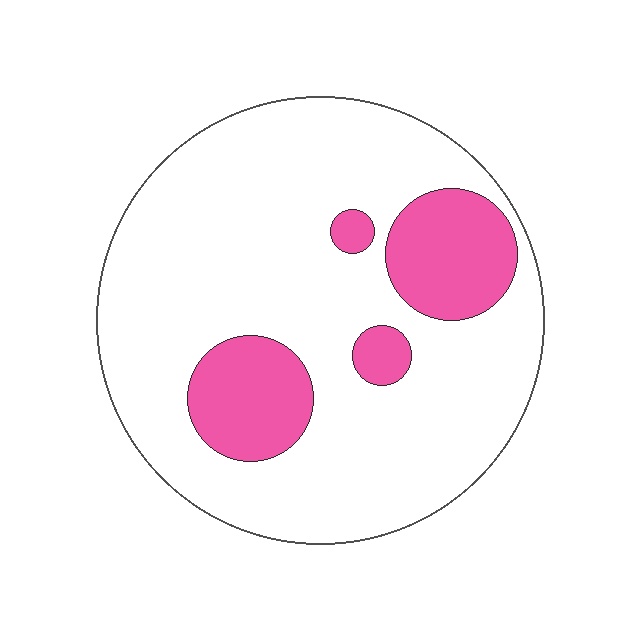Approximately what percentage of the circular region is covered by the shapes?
Approximately 20%.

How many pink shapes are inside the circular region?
4.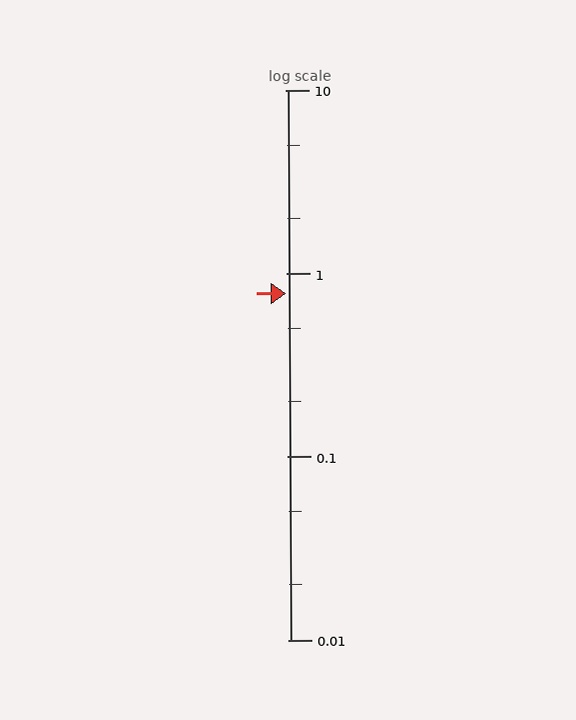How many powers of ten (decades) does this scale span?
The scale spans 3 decades, from 0.01 to 10.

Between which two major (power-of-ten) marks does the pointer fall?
The pointer is between 0.1 and 1.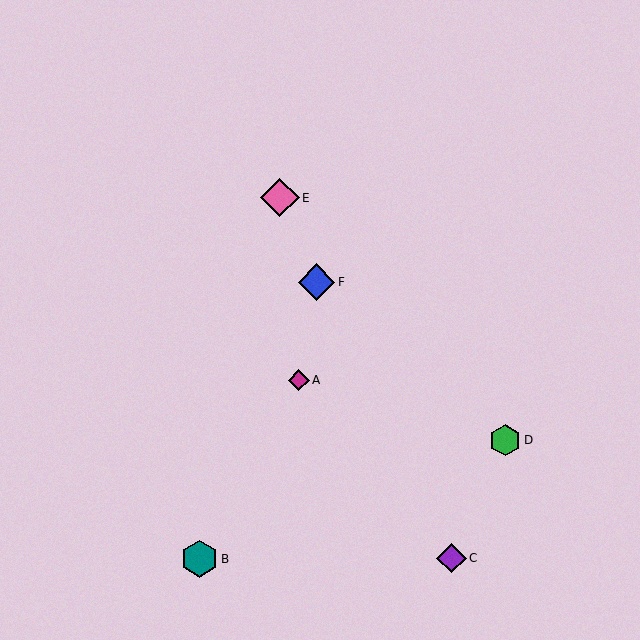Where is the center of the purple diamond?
The center of the purple diamond is at (452, 558).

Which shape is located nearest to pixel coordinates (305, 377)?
The magenta diamond (labeled A) at (299, 380) is nearest to that location.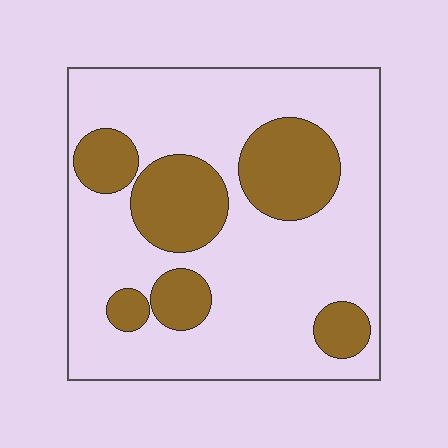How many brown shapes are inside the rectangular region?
6.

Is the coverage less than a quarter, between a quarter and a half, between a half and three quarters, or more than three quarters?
Between a quarter and a half.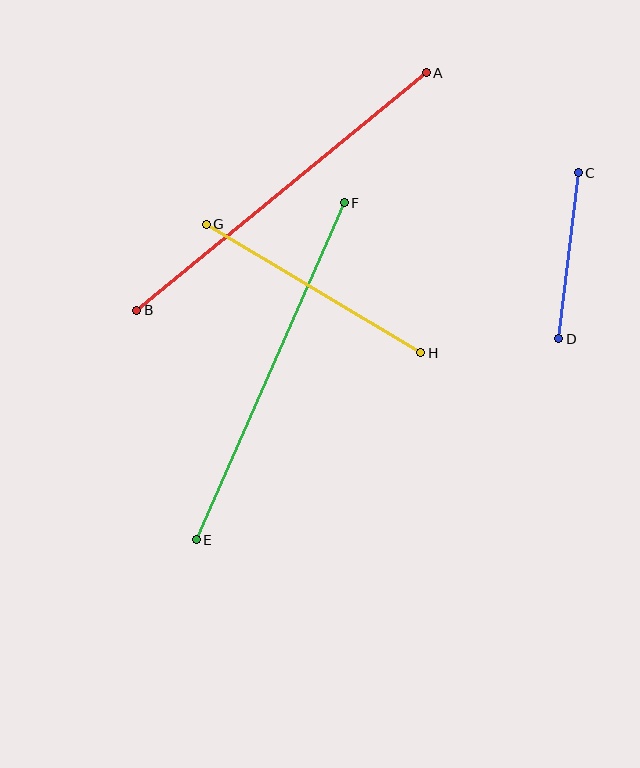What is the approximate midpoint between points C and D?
The midpoint is at approximately (569, 256) pixels.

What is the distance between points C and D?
The distance is approximately 167 pixels.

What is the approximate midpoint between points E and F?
The midpoint is at approximately (270, 371) pixels.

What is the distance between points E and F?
The distance is approximately 368 pixels.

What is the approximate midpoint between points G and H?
The midpoint is at approximately (313, 289) pixels.